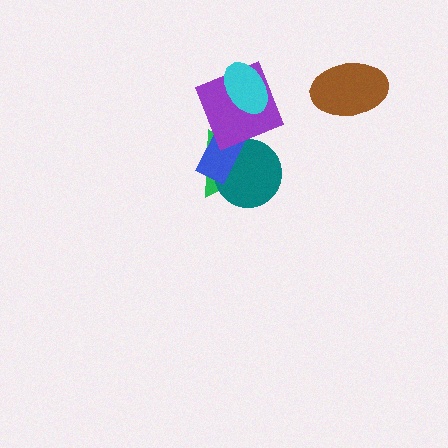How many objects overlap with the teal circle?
3 objects overlap with the teal circle.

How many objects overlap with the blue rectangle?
3 objects overlap with the blue rectangle.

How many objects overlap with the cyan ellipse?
1 object overlaps with the cyan ellipse.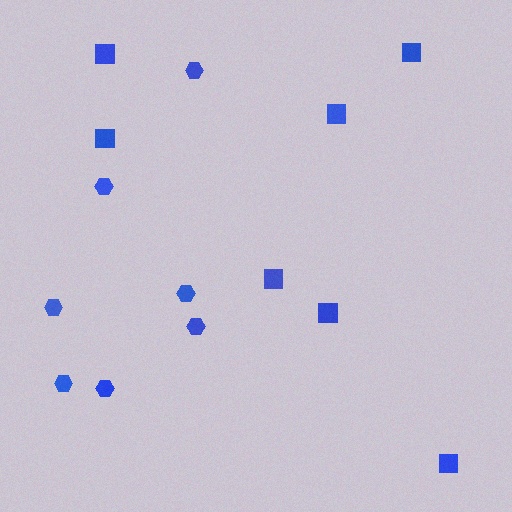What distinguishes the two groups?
There are 2 groups: one group of squares (7) and one group of hexagons (7).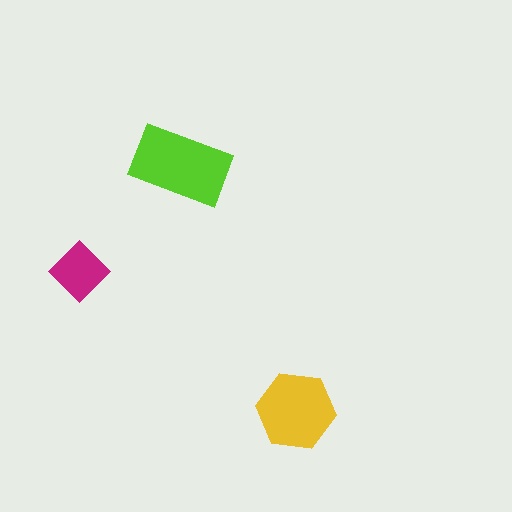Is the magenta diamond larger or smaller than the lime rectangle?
Smaller.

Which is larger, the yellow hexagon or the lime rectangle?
The lime rectangle.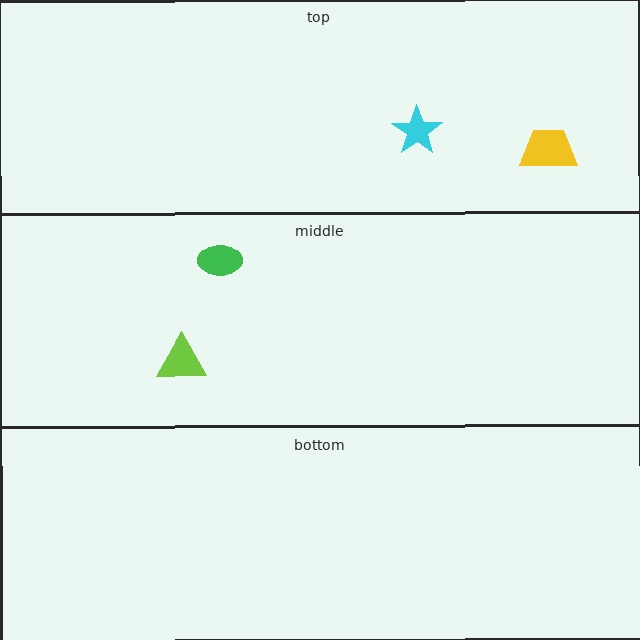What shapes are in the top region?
The cyan star, the yellow trapezoid.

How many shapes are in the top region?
2.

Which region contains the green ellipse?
The middle region.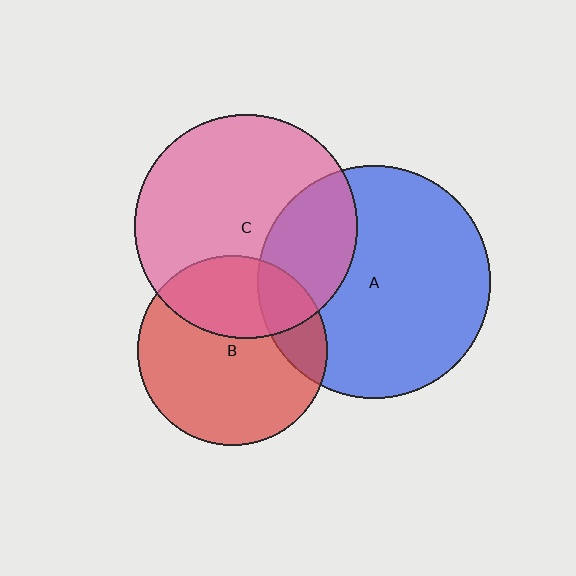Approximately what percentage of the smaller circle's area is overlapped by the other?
Approximately 35%.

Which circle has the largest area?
Circle A (blue).